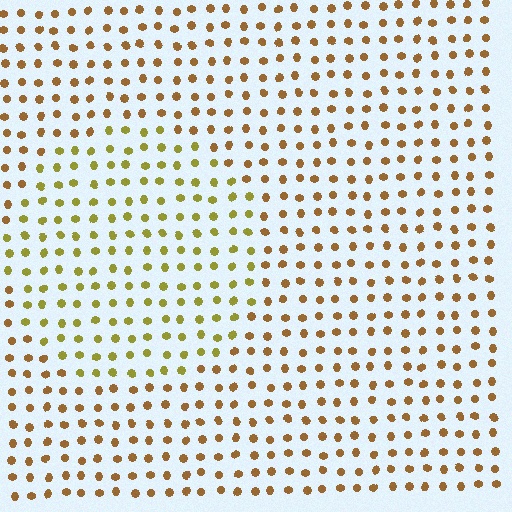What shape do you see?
I see a circle.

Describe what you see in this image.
The image is filled with small brown elements in a uniform arrangement. A circle-shaped region is visible where the elements are tinted to a slightly different hue, forming a subtle color boundary.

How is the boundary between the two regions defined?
The boundary is defined purely by a slight shift in hue (about 31 degrees). Spacing, size, and orientation are identical on both sides.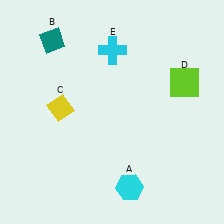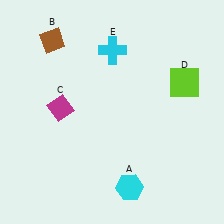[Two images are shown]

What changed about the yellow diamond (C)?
In Image 1, C is yellow. In Image 2, it changed to magenta.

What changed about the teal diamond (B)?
In Image 1, B is teal. In Image 2, it changed to brown.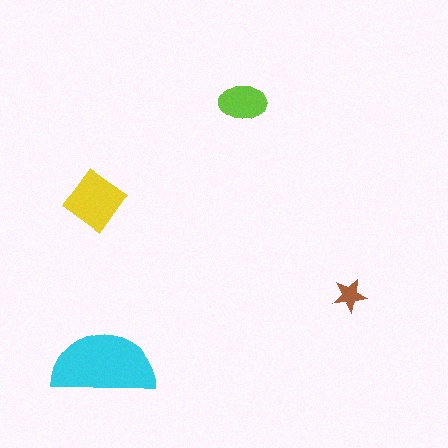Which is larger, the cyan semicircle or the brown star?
The cyan semicircle.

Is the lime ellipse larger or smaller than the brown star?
Larger.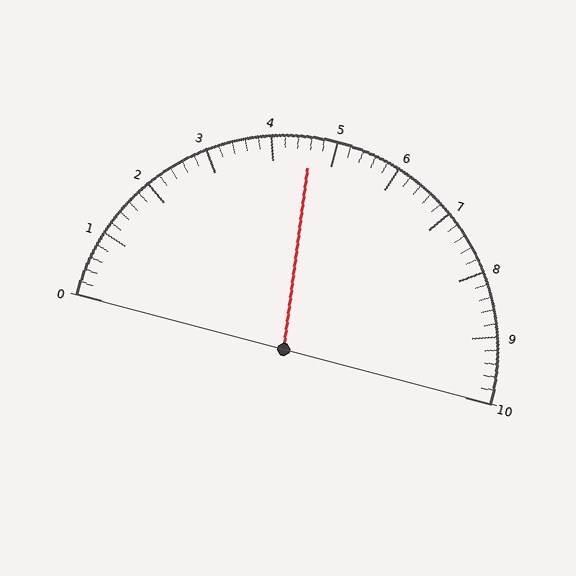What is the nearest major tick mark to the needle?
The nearest major tick mark is 5.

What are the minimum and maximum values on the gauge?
The gauge ranges from 0 to 10.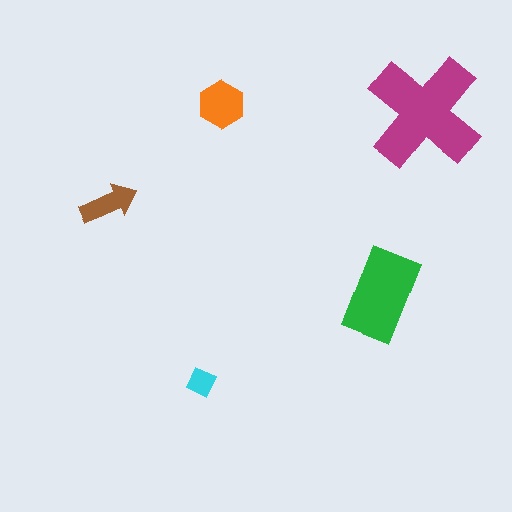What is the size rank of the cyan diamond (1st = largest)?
5th.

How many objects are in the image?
There are 5 objects in the image.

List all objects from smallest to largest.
The cyan diamond, the brown arrow, the orange hexagon, the green rectangle, the magenta cross.